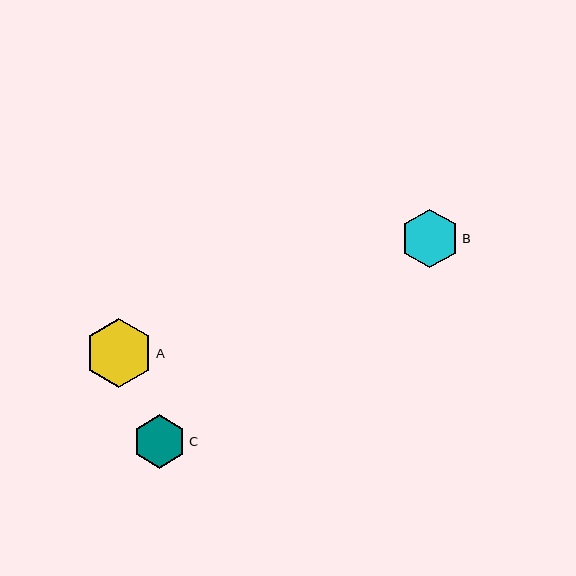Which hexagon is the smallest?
Hexagon C is the smallest with a size of approximately 54 pixels.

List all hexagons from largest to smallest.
From largest to smallest: A, B, C.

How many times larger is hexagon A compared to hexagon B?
Hexagon A is approximately 1.2 times the size of hexagon B.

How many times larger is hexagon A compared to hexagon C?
Hexagon A is approximately 1.3 times the size of hexagon C.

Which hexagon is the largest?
Hexagon A is the largest with a size of approximately 69 pixels.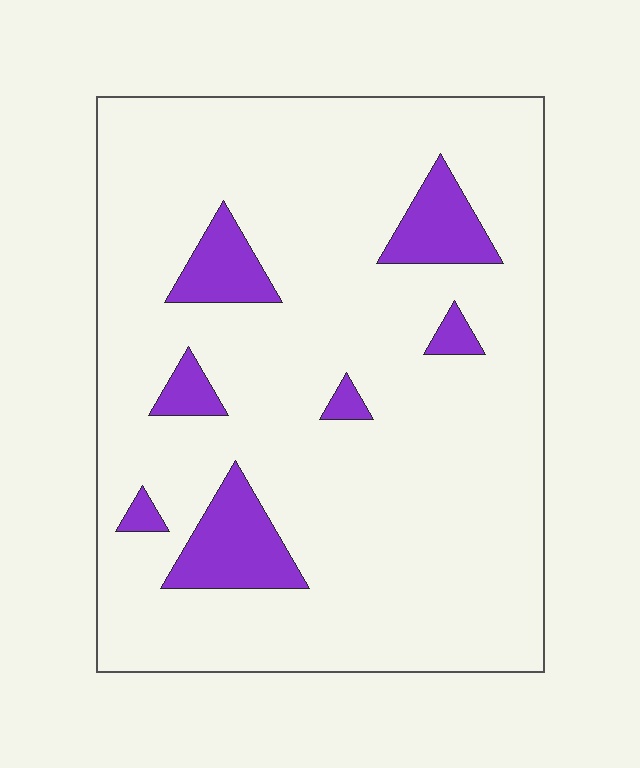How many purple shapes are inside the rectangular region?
7.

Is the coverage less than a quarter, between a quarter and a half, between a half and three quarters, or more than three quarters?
Less than a quarter.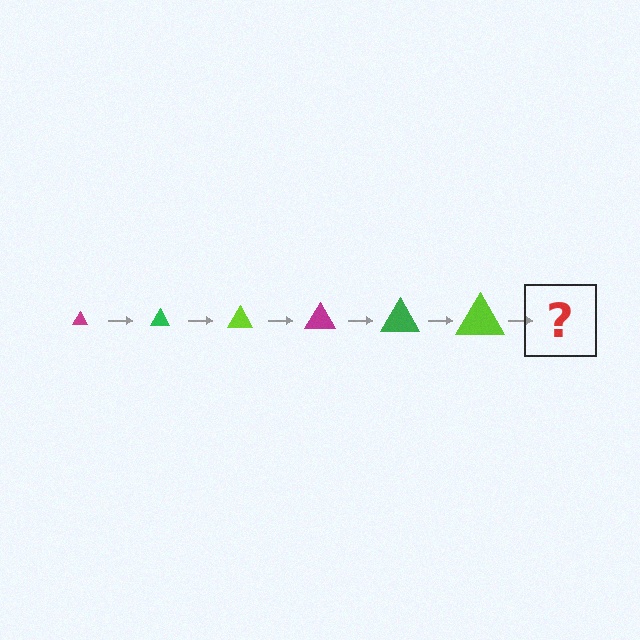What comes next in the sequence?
The next element should be a magenta triangle, larger than the previous one.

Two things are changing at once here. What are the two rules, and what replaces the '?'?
The two rules are that the triangle grows larger each step and the color cycles through magenta, green, and lime. The '?' should be a magenta triangle, larger than the previous one.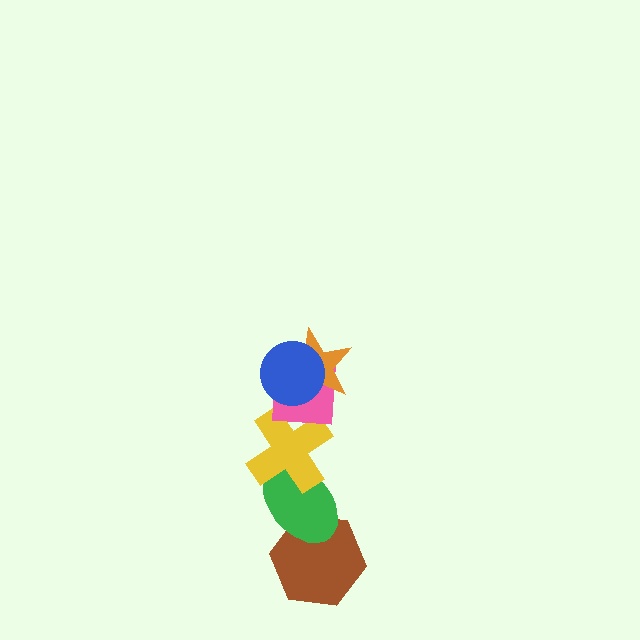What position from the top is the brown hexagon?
The brown hexagon is 6th from the top.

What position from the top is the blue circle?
The blue circle is 1st from the top.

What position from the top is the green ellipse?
The green ellipse is 5th from the top.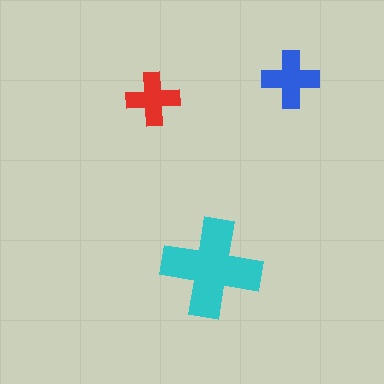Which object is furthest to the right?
The blue cross is rightmost.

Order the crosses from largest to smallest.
the cyan one, the blue one, the red one.